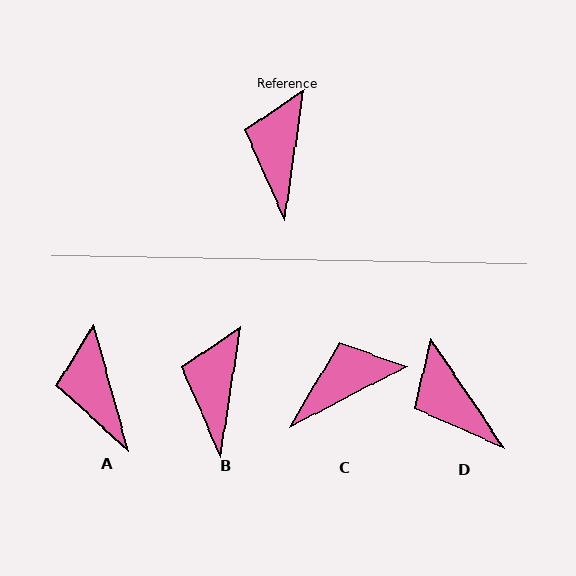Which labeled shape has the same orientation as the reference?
B.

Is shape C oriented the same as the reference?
No, it is off by about 54 degrees.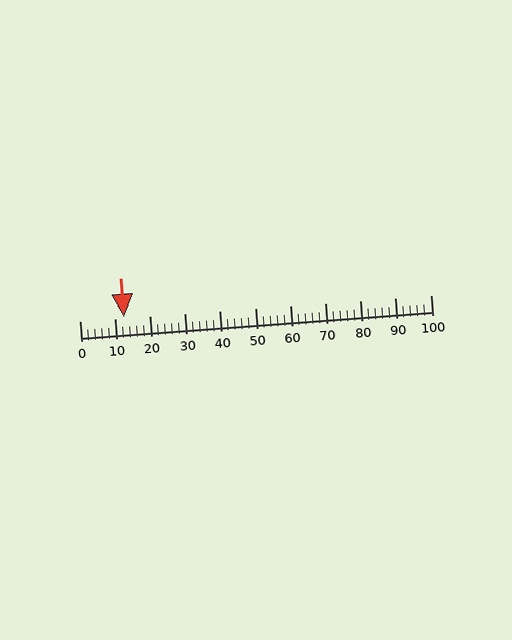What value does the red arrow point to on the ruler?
The red arrow points to approximately 13.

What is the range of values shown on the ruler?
The ruler shows values from 0 to 100.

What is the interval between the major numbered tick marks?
The major tick marks are spaced 10 units apart.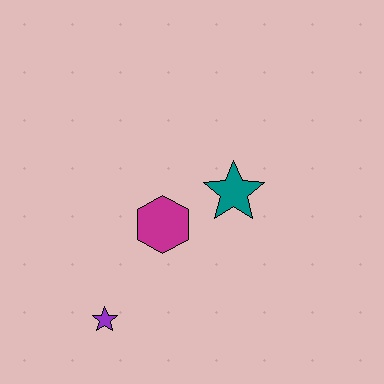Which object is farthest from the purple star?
The teal star is farthest from the purple star.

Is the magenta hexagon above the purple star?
Yes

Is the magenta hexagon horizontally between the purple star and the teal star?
Yes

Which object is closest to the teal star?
The magenta hexagon is closest to the teal star.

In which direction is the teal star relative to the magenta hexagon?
The teal star is to the right of the magenta hexagon.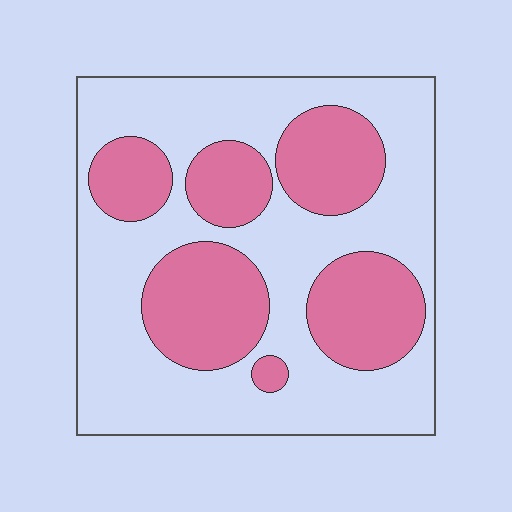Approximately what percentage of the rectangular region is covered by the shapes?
Approximately 35%.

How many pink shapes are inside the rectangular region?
6.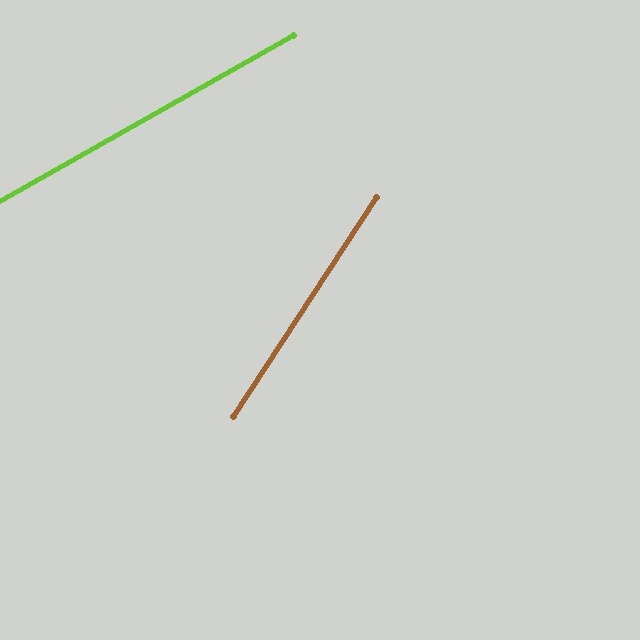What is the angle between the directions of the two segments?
Approximately 27 degrees.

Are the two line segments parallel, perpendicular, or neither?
Neither parallel nor perpendicular — they differ by about 27°.